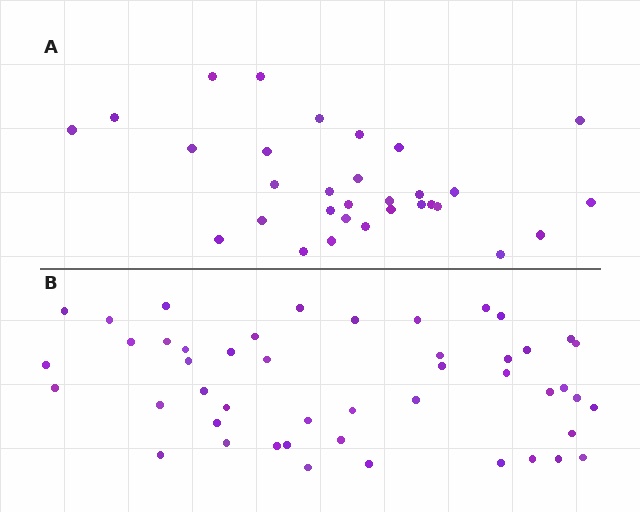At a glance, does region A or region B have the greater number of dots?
Region B (the bottom region) has more dots.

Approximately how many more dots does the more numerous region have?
Region B has approximately 15 more dots than region A.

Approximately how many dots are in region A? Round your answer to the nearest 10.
About 30 dots. (The exact count is 31, which rounds to 30.)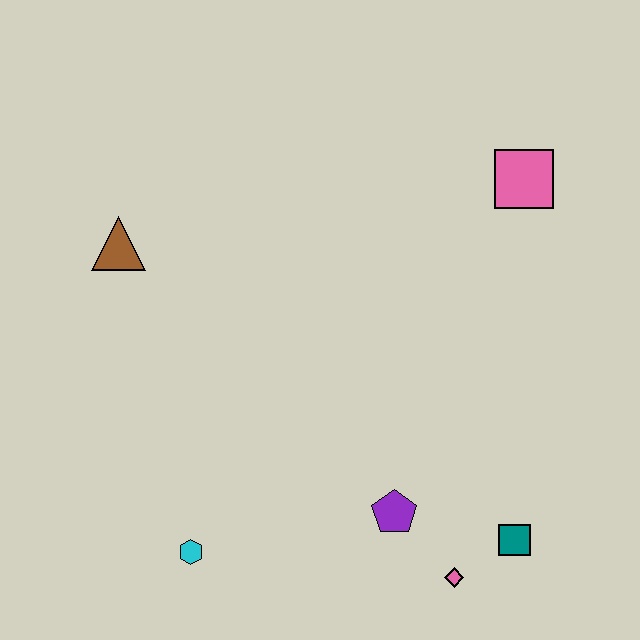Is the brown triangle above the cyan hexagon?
Yes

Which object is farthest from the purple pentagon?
The brown triangle is farthest from the purple pentagon.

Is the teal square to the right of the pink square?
No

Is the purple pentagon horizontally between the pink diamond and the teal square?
No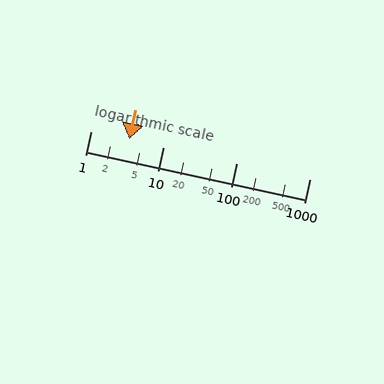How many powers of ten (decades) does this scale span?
The scale spans 3 decades, from 1 to 1000.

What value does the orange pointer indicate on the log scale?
The pointer indicates approximately 3.4.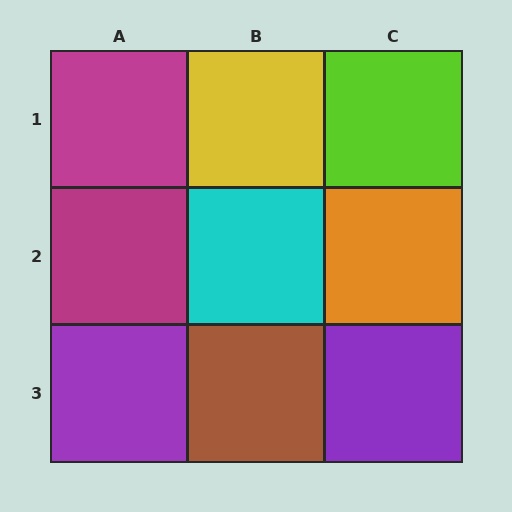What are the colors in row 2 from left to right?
Magenta, cyan, orange.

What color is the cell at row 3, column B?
Brown.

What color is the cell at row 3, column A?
Purple.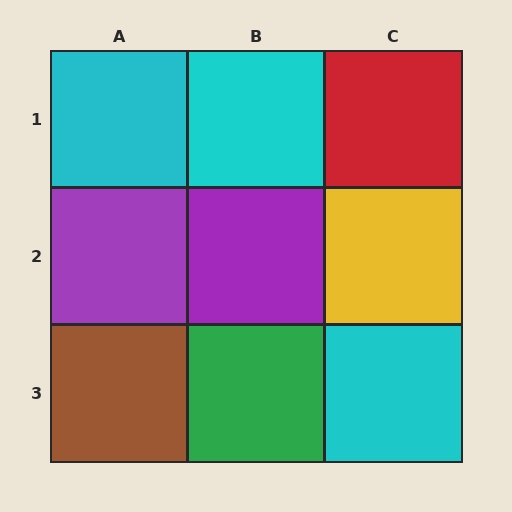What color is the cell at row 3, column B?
Green.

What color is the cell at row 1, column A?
Cyan.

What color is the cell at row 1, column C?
Red.